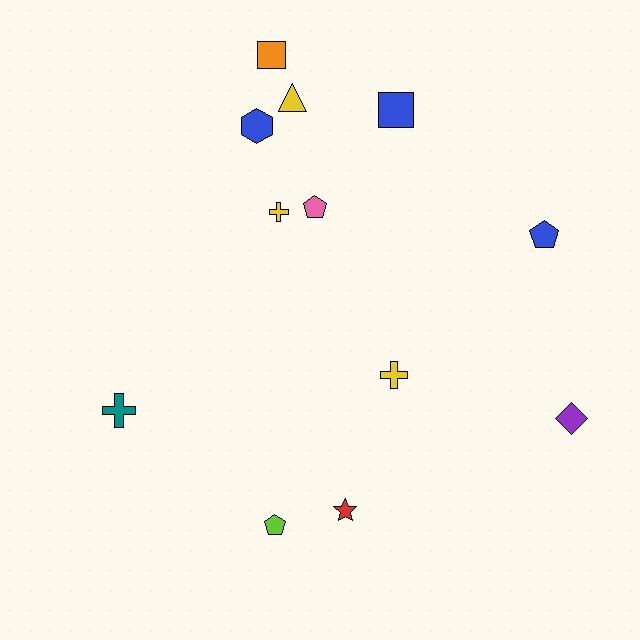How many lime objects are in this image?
There is 1 lime object.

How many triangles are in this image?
There is 1 triangle.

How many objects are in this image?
There are 12 objects.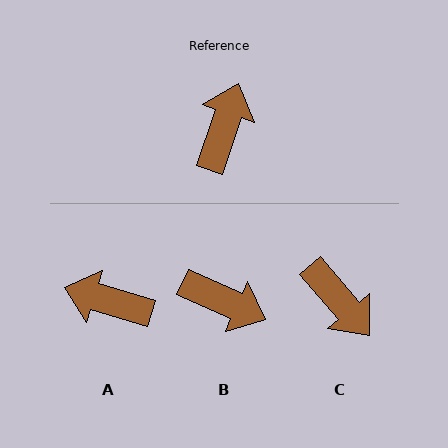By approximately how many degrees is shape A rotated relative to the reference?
Approximately 92 degrees counter-clockwise.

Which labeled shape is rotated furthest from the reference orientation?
C, about 122 degrees away.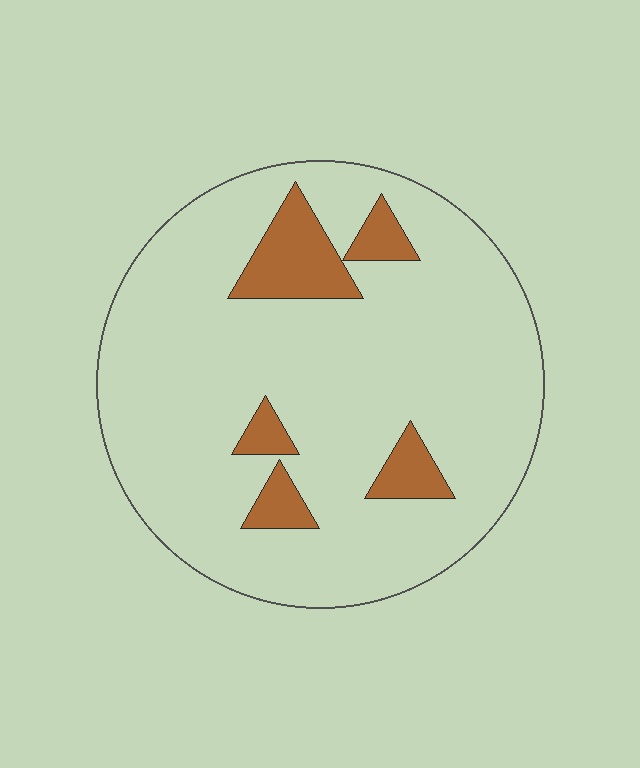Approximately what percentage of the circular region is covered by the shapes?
Approximately 10%.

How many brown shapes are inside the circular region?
5.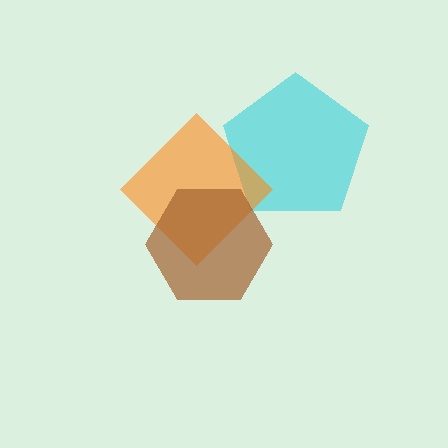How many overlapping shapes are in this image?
There are 3 overlapping shapes in the image.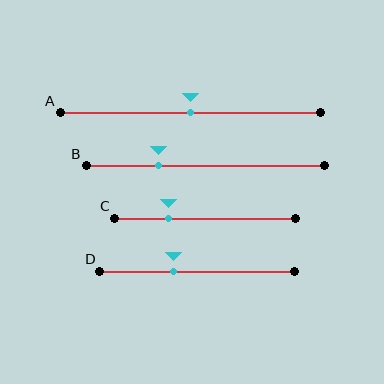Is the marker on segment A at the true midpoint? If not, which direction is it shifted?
Yes, the marker on segment A is at the true midpoint.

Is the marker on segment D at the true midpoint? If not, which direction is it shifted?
No, the marker on segment D is shifted to the left by about 12% of the segment length.